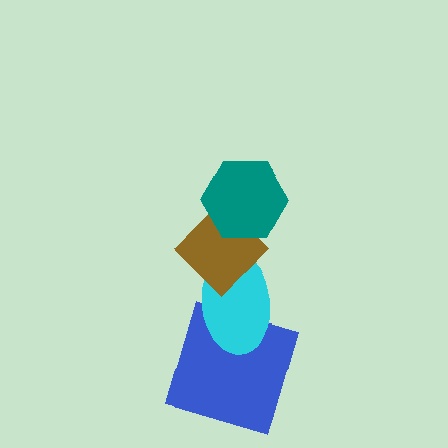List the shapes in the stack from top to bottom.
From top to bottom: the teal hexagon, the brown diamond, the cyan ellipse, the blue square.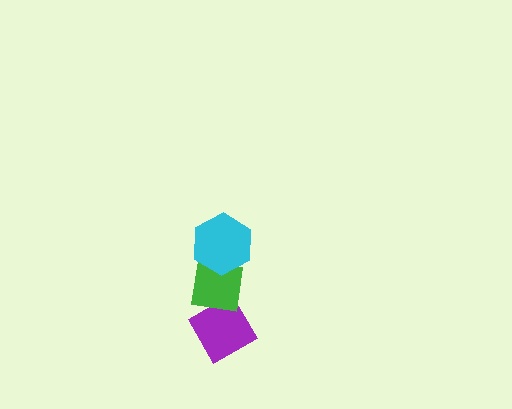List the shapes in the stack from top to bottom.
From top to bottom: the cyan hexagon, the green square, the purple diamond.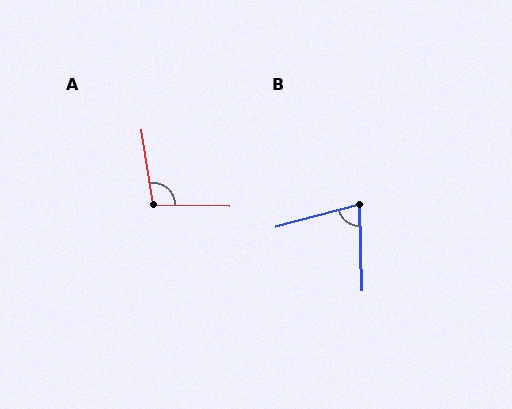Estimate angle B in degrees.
Approximately 76 degrees.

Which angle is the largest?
A, at approximately 99 degrees.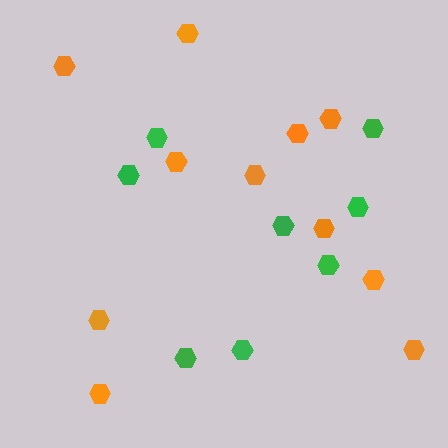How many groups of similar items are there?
There are 2 groups: one group of green hexagons (8) and one group of orange hexagons (11).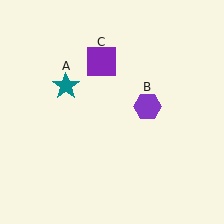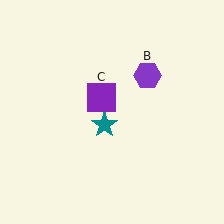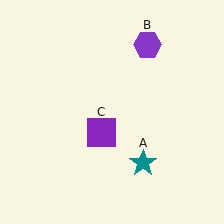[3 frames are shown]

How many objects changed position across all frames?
3 objects changed position: teal star (object A), purple hexagon (object B), purple square (object C).